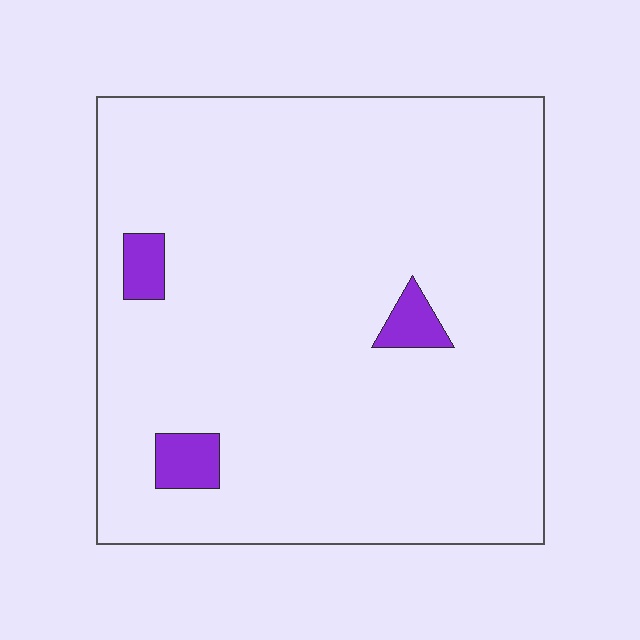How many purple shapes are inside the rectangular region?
3.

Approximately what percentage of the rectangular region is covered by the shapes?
Approximately 5%.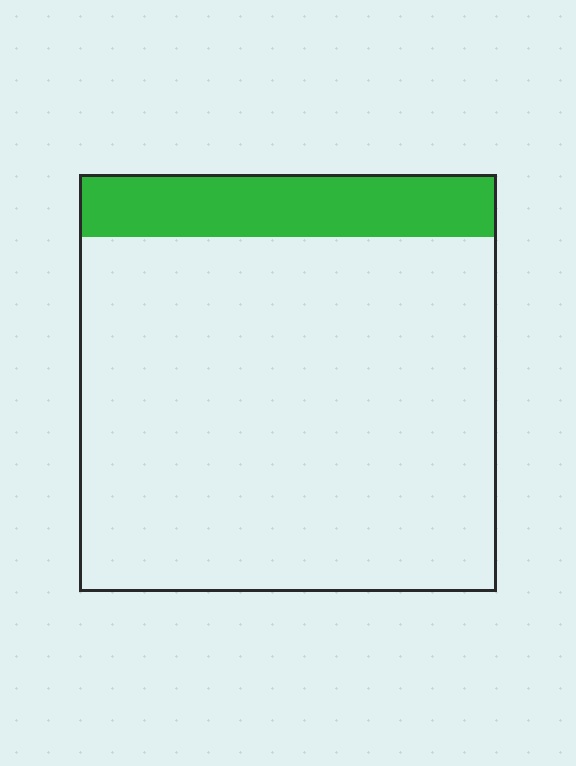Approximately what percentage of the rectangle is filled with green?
Approximately 15%.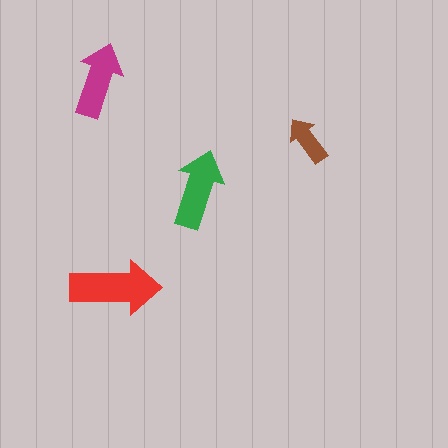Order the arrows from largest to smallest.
the red one, the green one, the magenta one, the brown one.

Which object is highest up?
The magenta arrow is topmost.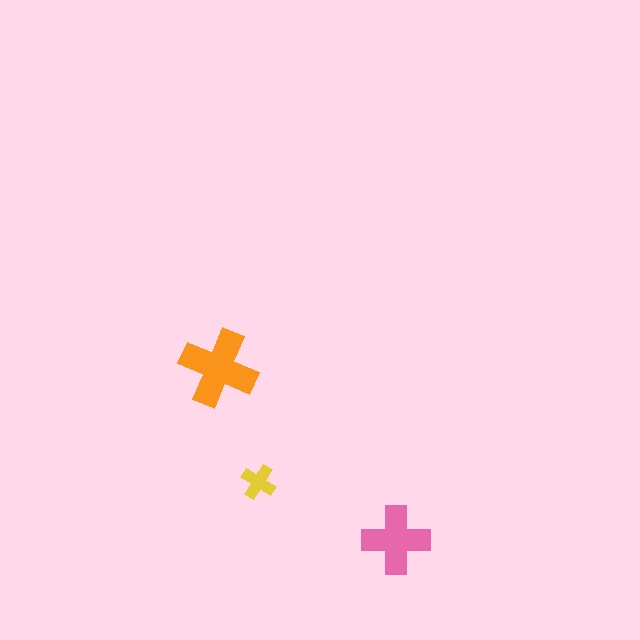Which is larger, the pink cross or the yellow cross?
The pink one.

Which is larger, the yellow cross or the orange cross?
The orange one.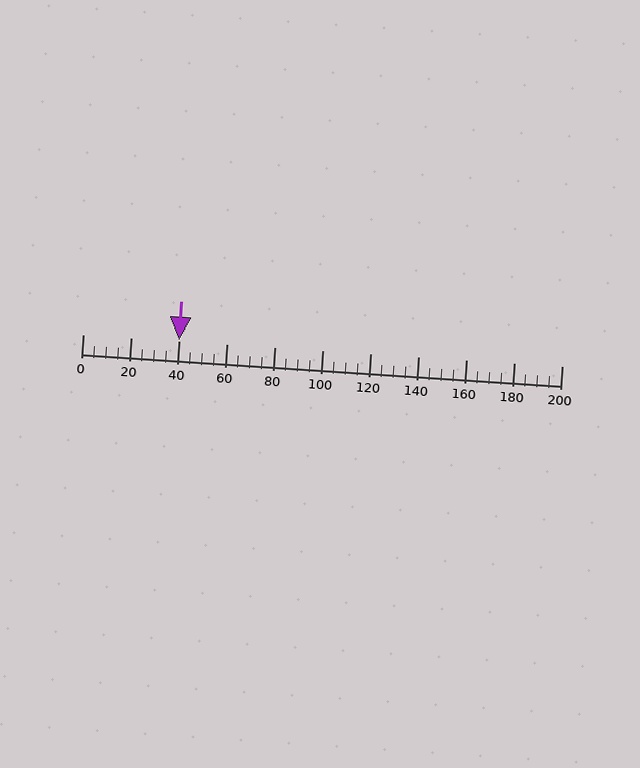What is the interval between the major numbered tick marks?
The major tick marks are spaced 20 units apart.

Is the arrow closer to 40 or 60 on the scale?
The arrow is closer to 40.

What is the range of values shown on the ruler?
The ruler shows values from 0 to 200.